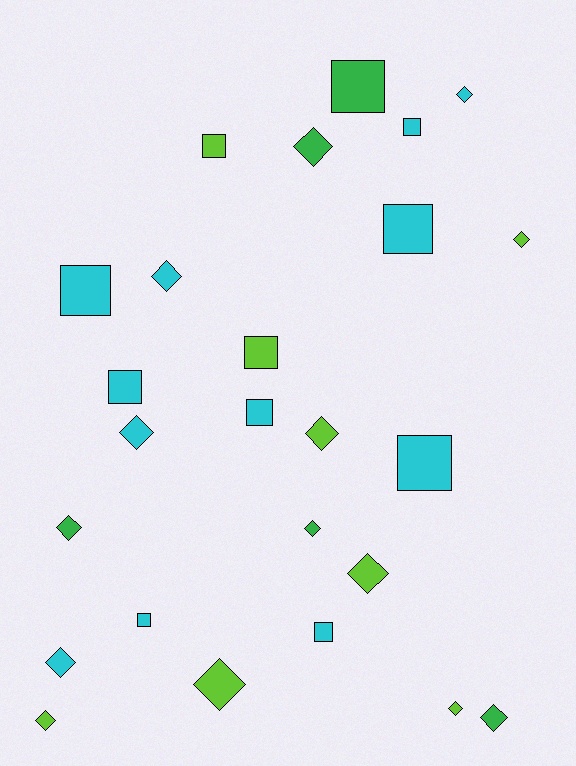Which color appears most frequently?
Cyan, with 12 objects.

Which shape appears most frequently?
Diamond, with 14 objects.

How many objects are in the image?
There are 25 objects.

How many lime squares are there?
There are 2 lime squares.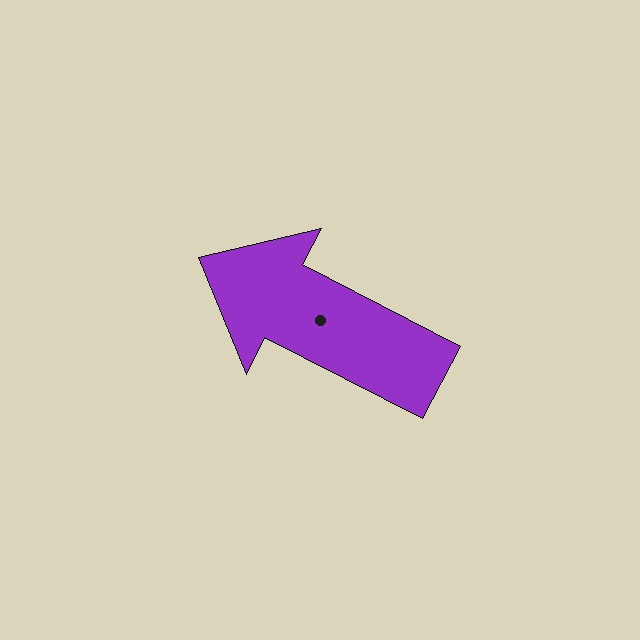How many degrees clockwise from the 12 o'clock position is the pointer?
Approximately 297 degrees.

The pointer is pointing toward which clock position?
Roughly 10 o'clock.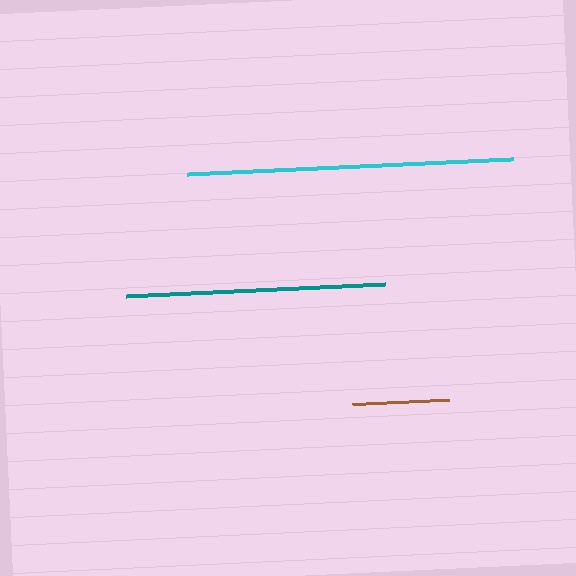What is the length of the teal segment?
The teal segment is approximately 259 pixels long.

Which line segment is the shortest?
The brown line is the shortest at approximately 97 pixels.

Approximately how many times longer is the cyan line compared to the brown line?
The cyan line is approximately 3.4 times the length of the brown line.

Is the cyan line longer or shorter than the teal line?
The cyan line is longer than the teal line.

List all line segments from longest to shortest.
From longest to shortest: cyan, teal, brown.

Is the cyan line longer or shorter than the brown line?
The cyan line is longer than the brown line.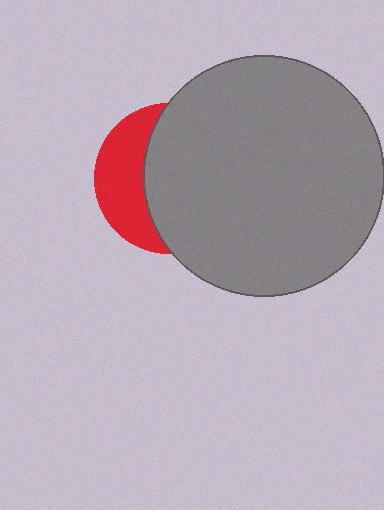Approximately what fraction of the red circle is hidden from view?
Roughly 65% of the red circle is hidden behind the gray circle.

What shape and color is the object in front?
The object in front is a gray circle.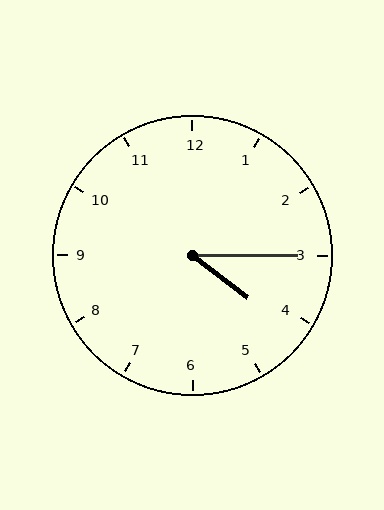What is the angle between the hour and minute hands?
Approximately 38 degrees.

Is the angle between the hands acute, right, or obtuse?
It is acute.